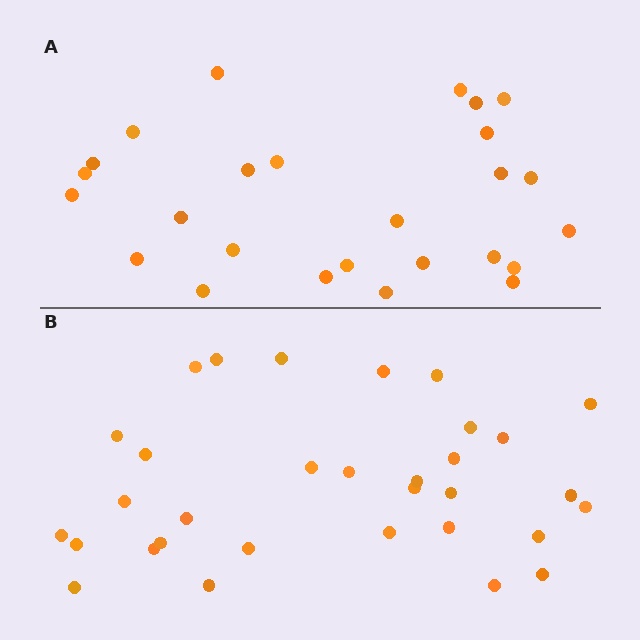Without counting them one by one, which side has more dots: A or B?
Region B (the bottom region) has more dots.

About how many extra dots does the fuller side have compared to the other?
Region B has about 6 more dots than region A.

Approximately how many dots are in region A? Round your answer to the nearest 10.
About 30 dots. (The exact count is 26, which rounds to 30.)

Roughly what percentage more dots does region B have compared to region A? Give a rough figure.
About 25% more.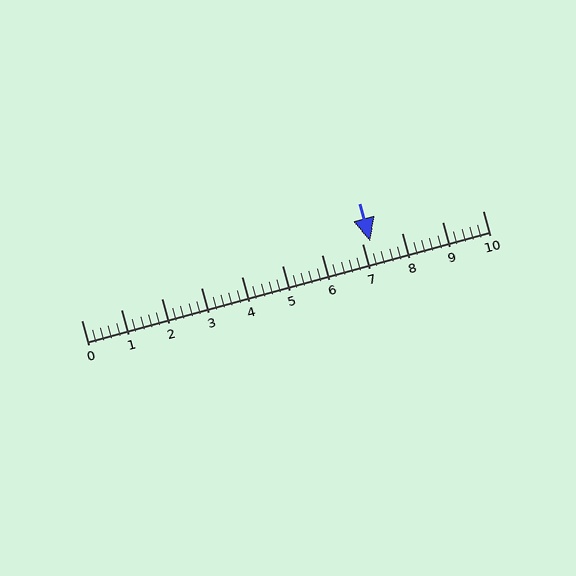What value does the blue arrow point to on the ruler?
The blue arrow points to approximately 7.2.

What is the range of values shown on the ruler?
The ruler shows values from 0 to 10.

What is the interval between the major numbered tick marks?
The major tick marks are spaced 1 units apart.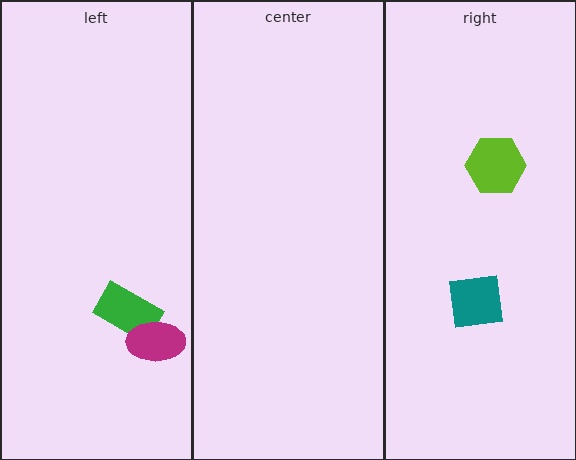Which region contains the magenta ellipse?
The left region.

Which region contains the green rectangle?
The left region.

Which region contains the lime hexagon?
The right region.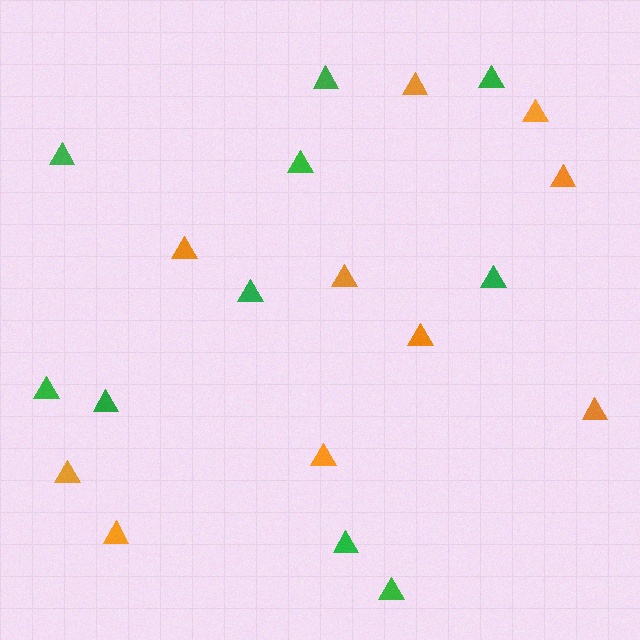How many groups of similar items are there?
There are 2 groups: one group of green triangles (10) and one group of orange triangles (10).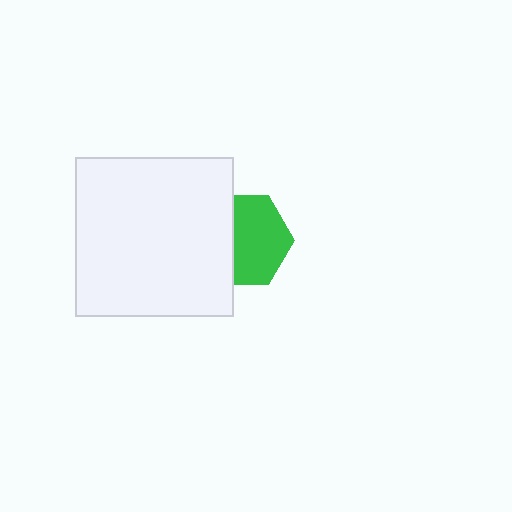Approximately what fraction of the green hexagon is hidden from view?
Roughly 39% of the green hexagon is hidden behind the white square.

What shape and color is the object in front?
The object in front is a white square.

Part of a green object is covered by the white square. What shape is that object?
It is a hexagon.